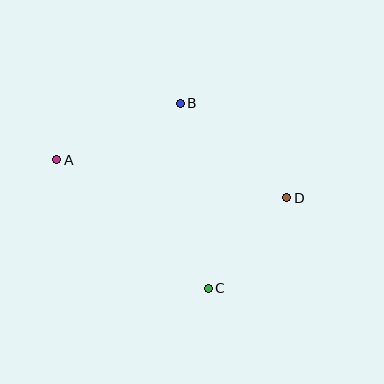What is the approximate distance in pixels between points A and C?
The distance between A and C is approximately 199 pixels.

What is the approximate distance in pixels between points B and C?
The distance between B and C is approximately 187 pixels.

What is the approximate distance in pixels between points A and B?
The distance between A and B is approximately 135 pixels.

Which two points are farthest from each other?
Points A and D are farthest from each other.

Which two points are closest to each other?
Points C and D are closest to each other.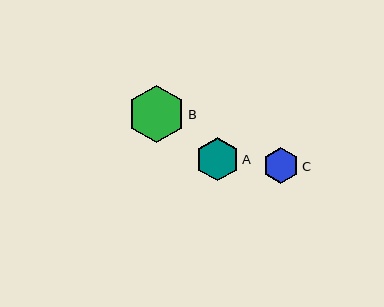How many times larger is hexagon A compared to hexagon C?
Hexagon A is approximately 1.2 times the size of hexagon C.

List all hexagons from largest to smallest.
From largest to smallest: B, A, C.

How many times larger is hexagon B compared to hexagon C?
Hexagon B is approximately 1.6 times the size of hexagon C.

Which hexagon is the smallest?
Hexagon C is the smallest with a size of approximately 36 pixels.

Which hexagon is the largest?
Hexagon B is the largest with a size of approximately 57 pixels.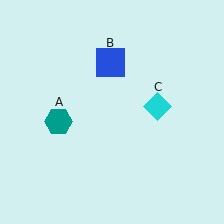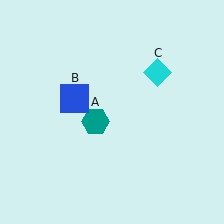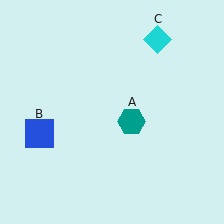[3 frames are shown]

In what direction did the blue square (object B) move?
The blue square (object B) moved down and to the left.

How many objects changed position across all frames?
3 objects changed position: teal hexagon (object A), blue square (object B), cyan diamond (object C).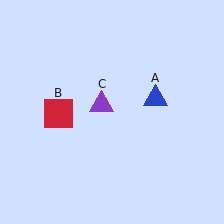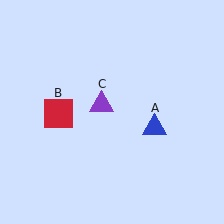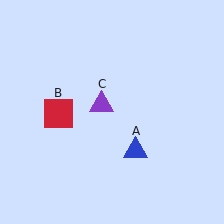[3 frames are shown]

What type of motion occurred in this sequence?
The blue triangle (object A) rotated clockwise around the center of the scene.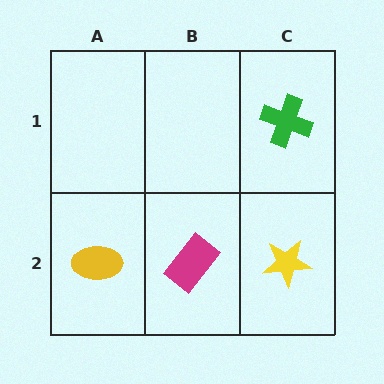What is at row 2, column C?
A yellow star.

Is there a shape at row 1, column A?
No, that cell is empty.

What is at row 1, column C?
A green cross.